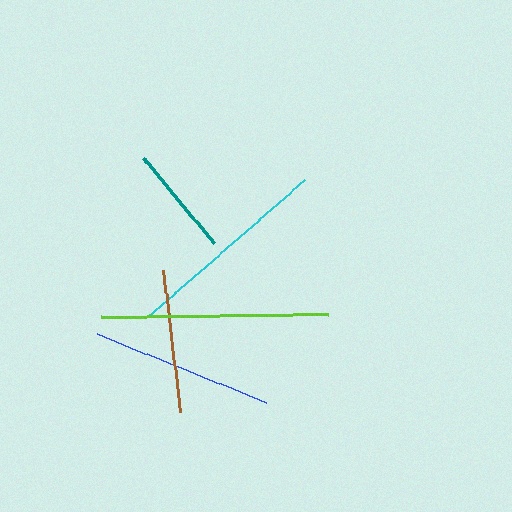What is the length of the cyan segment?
The cyan segment is approximately 209 pixels long.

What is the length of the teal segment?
The teal segment is approximately 111 pixels long.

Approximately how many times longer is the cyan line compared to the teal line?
The cyan line is approximately 1.9 times the length of the teal line.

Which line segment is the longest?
The lime line is the longest at approximately 227 pixels.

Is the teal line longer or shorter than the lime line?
The lime line is longer than the teal line.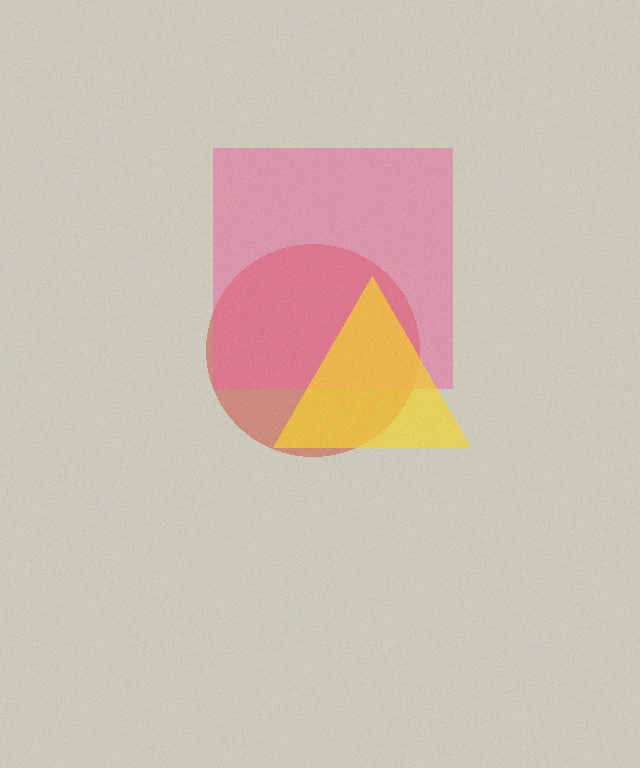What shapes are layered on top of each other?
The layered shapes are: a red circle, a pink square, a yellow triangle.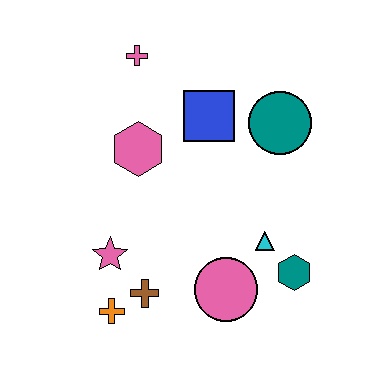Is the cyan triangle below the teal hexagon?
No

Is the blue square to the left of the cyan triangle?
Yes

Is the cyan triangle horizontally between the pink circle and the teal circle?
Yes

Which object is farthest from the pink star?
The teal circle is farthest from the pink star.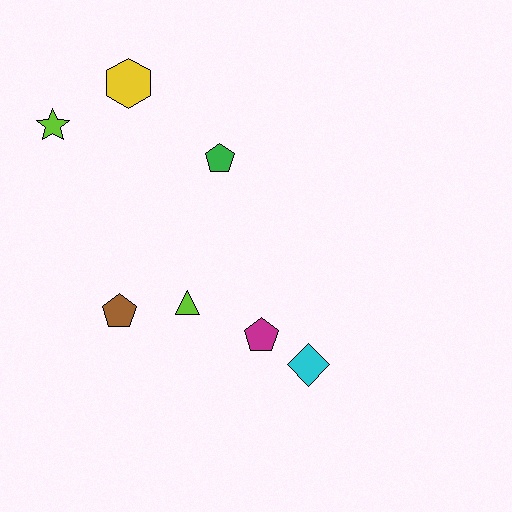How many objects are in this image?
There are 7 objects.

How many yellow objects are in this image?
There is 1 yellow object.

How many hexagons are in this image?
There is 1 hexagon.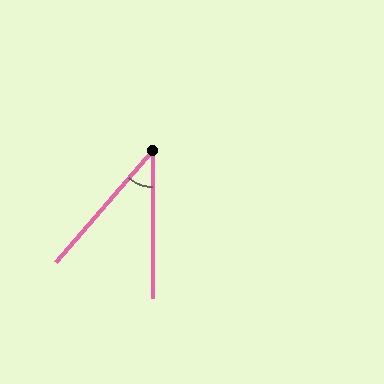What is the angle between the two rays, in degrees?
Approximately 41 degrees.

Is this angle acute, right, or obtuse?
It is acute.